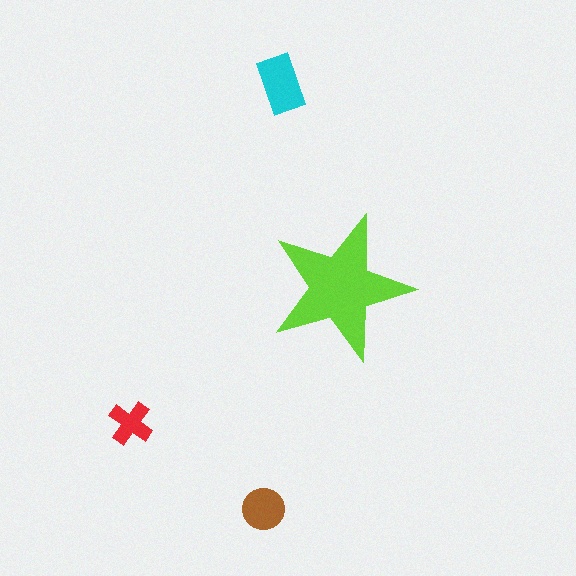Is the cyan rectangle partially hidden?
No, the cyan rectangle is fully visible.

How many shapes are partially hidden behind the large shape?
0 shapes are partially hidden.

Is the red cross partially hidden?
No, the red cross is fully visible.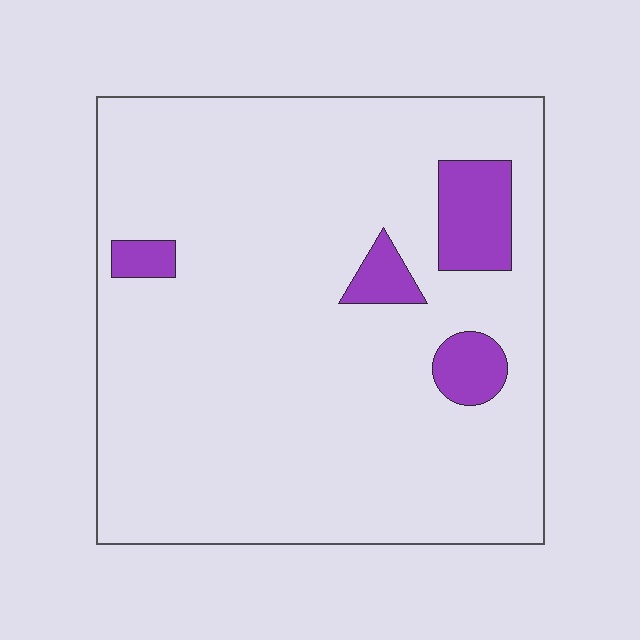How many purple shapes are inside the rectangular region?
4.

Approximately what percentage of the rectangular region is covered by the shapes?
Approximately 10%.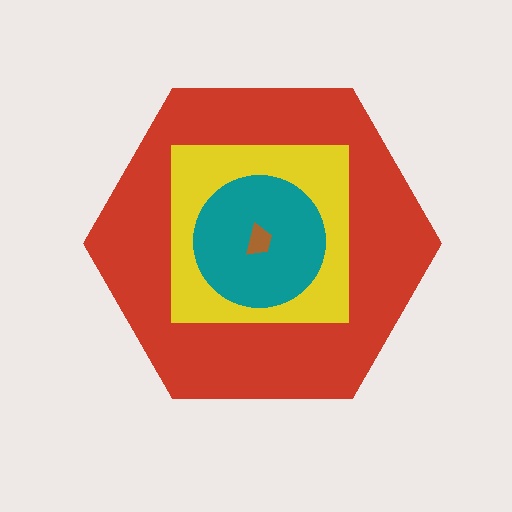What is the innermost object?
The brown trapezoid.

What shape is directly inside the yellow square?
The teal circle.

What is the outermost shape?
The red hexagon.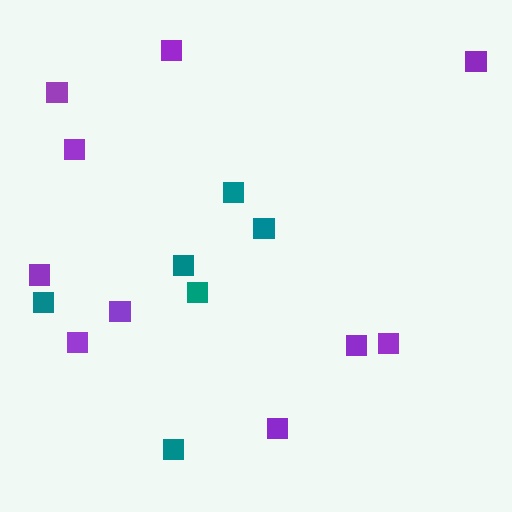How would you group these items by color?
There are 2 groups: one group of purple squares (10) and one group of teal squares (6).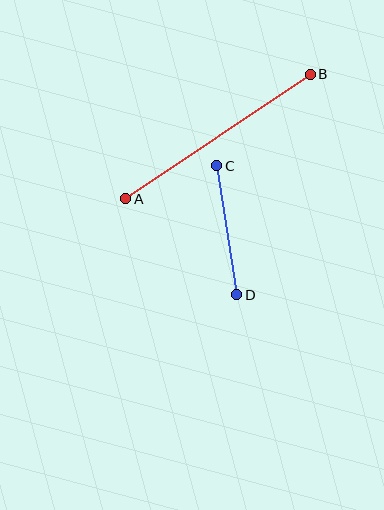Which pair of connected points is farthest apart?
Points A and B are farthest apart.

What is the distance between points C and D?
The distance is approximately 130 pixels.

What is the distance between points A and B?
The distance is approximately 223 pixels.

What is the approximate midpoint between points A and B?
The midpoint is at approximately (218, 137) pixels.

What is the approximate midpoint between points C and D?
The midpoint is at approximately (227, 230) pixels.